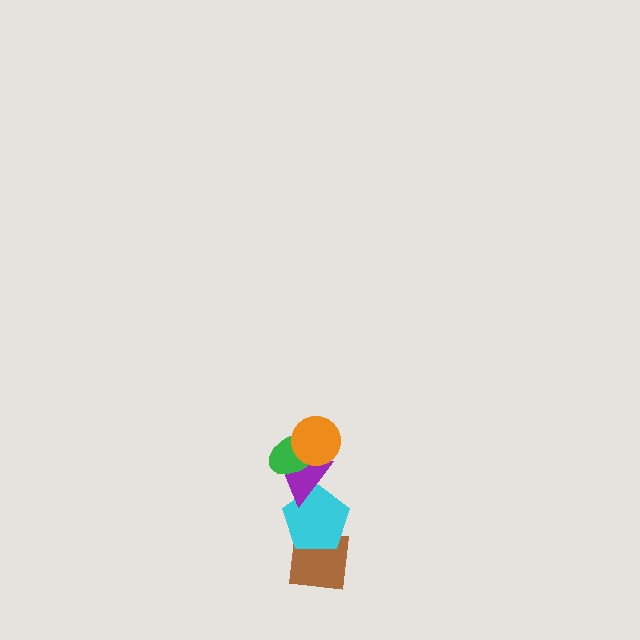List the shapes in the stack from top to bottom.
From top to bottom: the orange circle, the green ellipse, the purple triangle, the cyan pentagon, the brown square.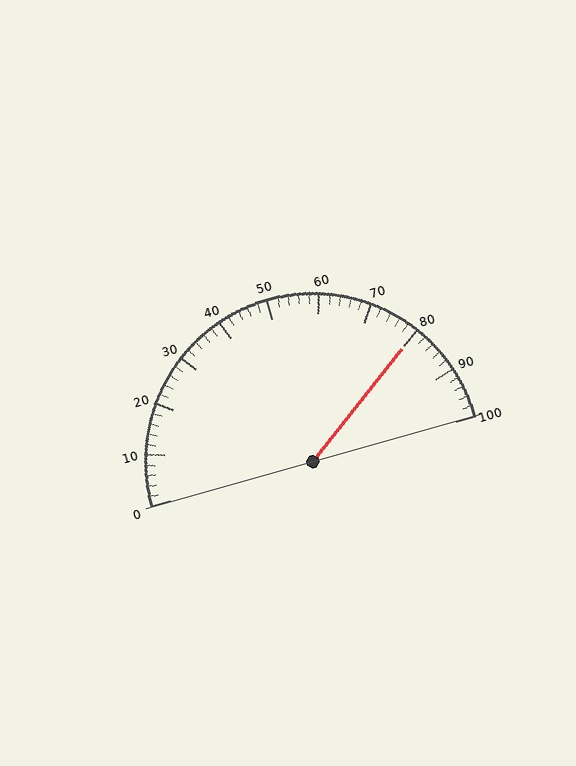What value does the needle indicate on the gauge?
The needle indicates approximately 80.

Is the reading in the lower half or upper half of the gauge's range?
The reading is in the upper half of the range (0 to 100).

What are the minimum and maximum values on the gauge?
The gauge ranges from 0 to 100.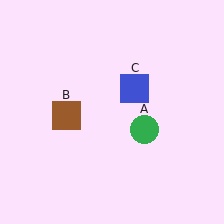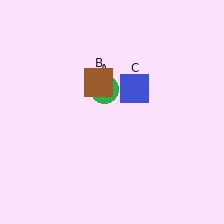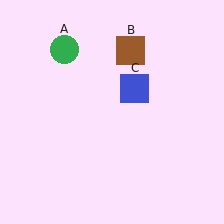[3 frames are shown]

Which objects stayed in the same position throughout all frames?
Blue square (object C) remained stationary.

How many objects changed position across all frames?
2 objects changed position: green circle (object A), brown square (object B).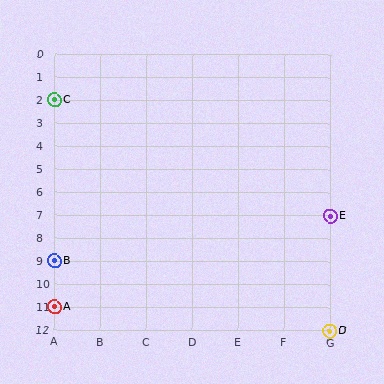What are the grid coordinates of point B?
Point B is at grid coordinates (A, 9).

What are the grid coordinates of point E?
Point E is at grid coordinates (G, 7).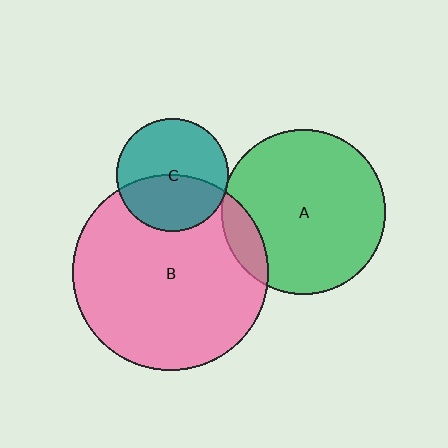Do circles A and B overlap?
Yes.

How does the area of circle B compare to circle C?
Approximately 3.0 times.